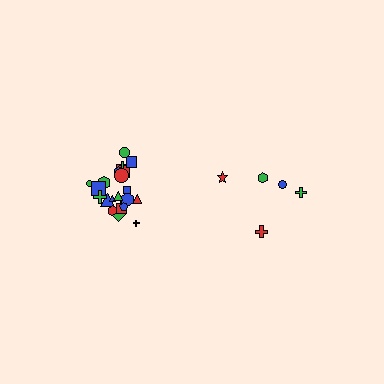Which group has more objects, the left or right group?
The left group.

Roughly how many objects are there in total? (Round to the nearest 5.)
Roughly 25 objects in total.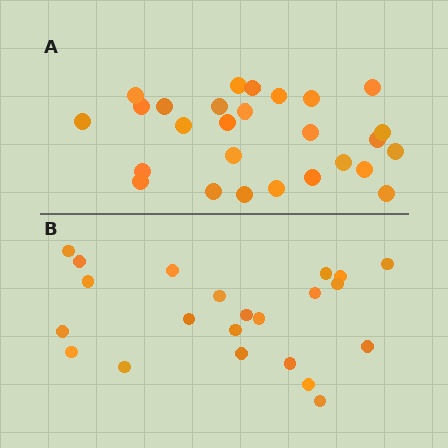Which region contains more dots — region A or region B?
Region A (the top region) has more dots.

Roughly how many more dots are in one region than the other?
Region A has about 5 more dots than region B.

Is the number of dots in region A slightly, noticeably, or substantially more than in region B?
Region A has only slightly more — the two regions are fairly close. The ratio is roughly 1.2 to 1.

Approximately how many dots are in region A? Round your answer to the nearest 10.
About 30 dots. (The exact count is 27, which rounds to 30.)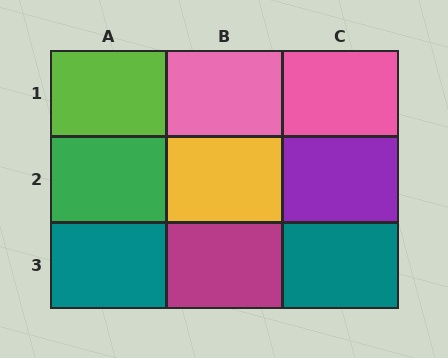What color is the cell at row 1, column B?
Pink.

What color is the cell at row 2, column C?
Purple.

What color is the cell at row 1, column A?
Lime.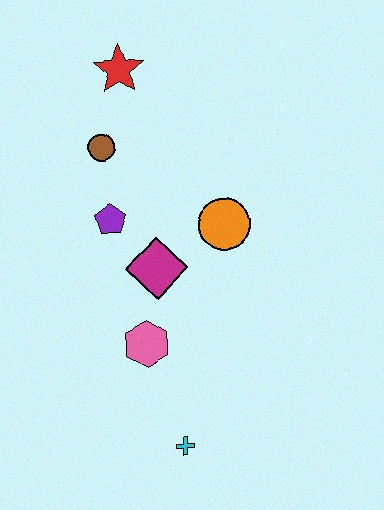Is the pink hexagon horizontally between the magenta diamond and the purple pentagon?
Yes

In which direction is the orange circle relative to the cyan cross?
The orange circle is above the cyan cross.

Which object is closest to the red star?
The brown circle is closest to the red star.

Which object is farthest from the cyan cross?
The red star is farthest from the cyan cross.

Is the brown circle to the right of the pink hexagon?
No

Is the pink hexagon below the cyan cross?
No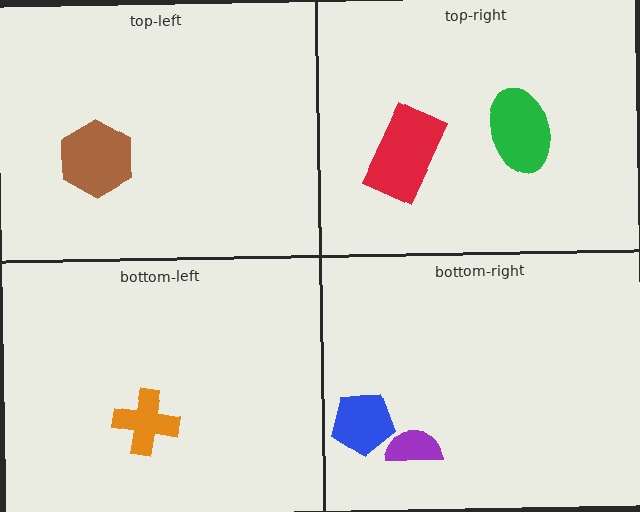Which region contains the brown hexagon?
The top-left region.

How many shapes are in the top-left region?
1.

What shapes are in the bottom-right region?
The blue pentagon, the purple semicircle.